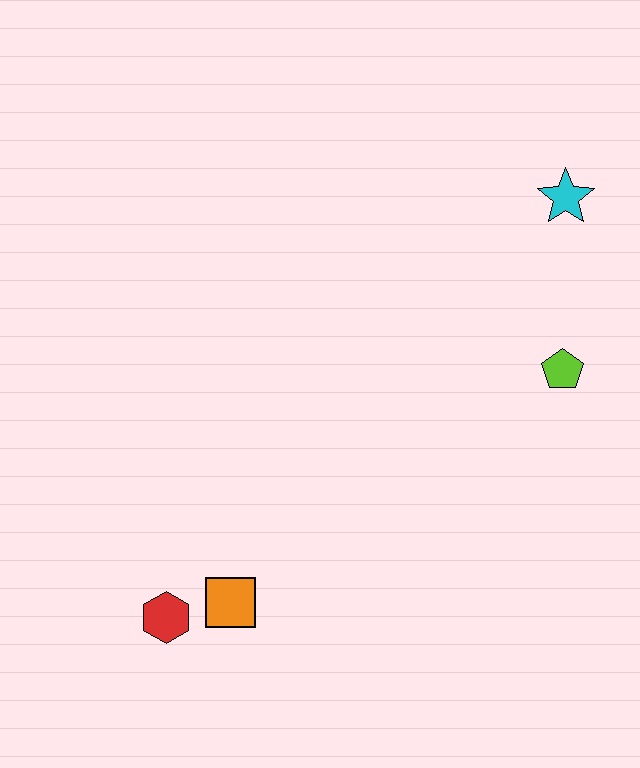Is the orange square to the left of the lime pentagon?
Yes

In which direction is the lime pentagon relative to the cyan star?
The lime pentagon is below the cyan star.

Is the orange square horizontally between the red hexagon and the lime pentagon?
Yes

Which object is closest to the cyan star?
The lime pentagon is closest to the cyan star.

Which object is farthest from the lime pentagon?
The red hexagon is farthest from the lime pentagon.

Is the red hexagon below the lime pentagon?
Yes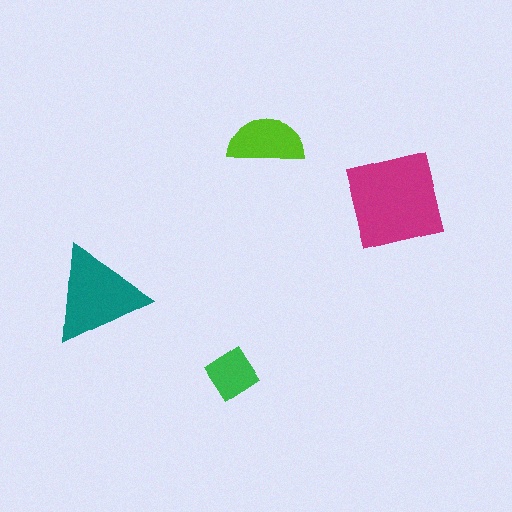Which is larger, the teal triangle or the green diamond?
The teal triangle.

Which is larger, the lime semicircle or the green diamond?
The lime semicircle.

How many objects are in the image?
There are 4 objects in the image.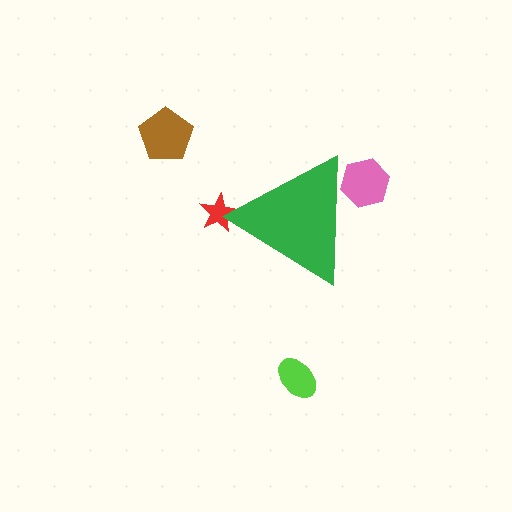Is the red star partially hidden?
Yes, the red star is partially hidden behind the green triangle.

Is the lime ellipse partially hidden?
No, the lime ellipse is fully visible.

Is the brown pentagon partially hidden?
No, the brown pentagon is fully visible.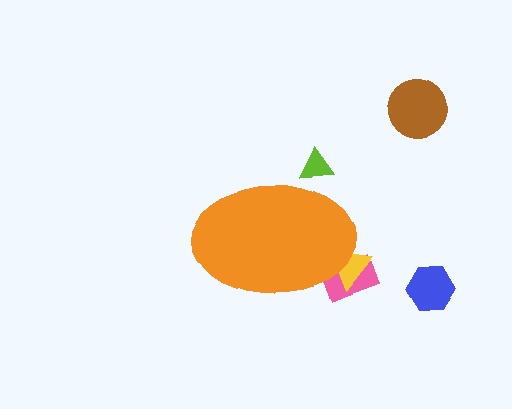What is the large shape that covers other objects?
An orange ellipse.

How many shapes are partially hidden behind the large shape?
3 shapes are partially hidden.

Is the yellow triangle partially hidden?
Yes, the yellow triangle is partially hidden behind the orange ellipse.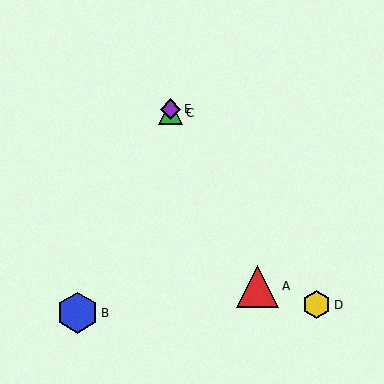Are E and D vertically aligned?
No, E is at x≈170 and D is at x≈317.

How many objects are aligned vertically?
2 objects (C, E) are aligned vertically.